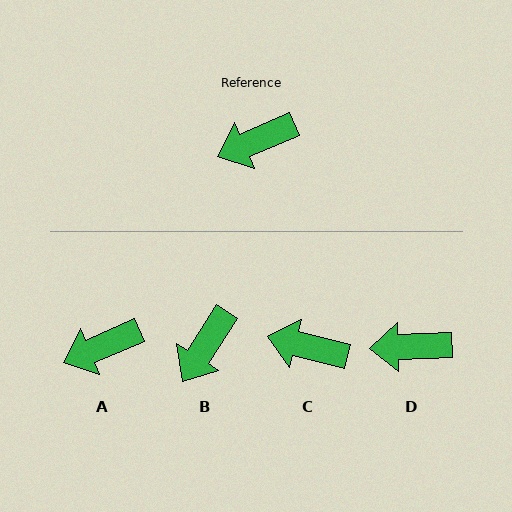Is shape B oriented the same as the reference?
No, it is off by about 35 degrees.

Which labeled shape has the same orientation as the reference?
A.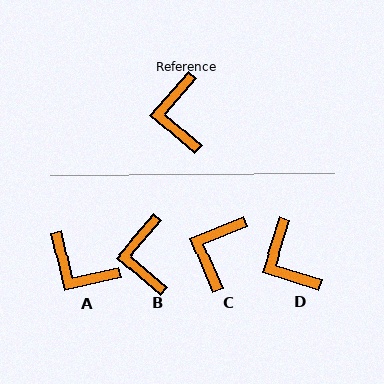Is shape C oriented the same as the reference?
No, it is off by about 26 degrees.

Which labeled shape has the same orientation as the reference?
B.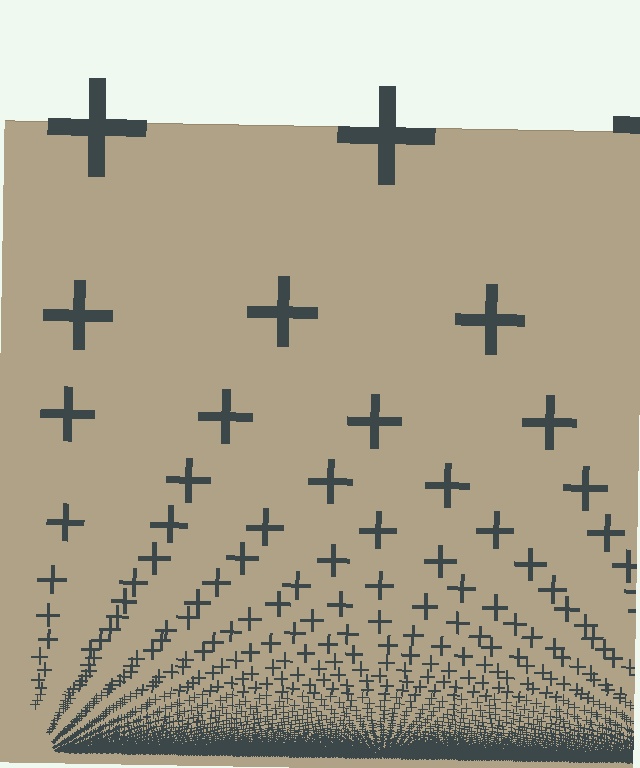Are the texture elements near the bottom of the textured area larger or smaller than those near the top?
Smaller. The gradient is inverted — elements near the bottom are smaller and denser.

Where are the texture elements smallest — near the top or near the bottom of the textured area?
Near the bottom.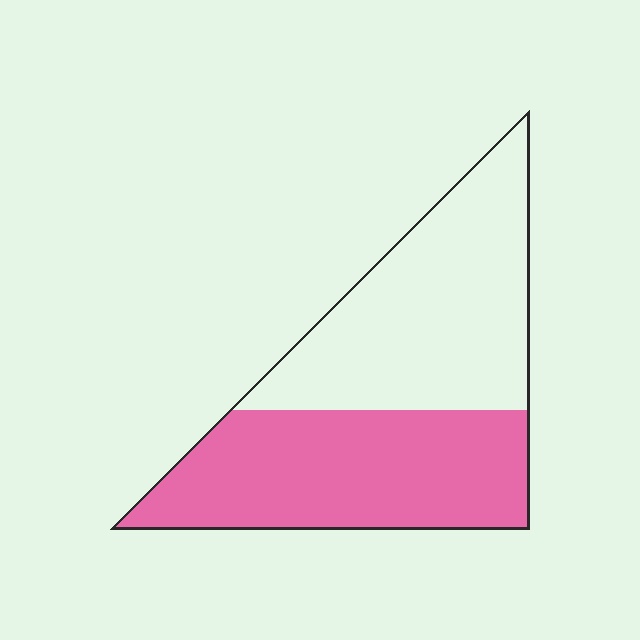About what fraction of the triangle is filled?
About one half (1/2).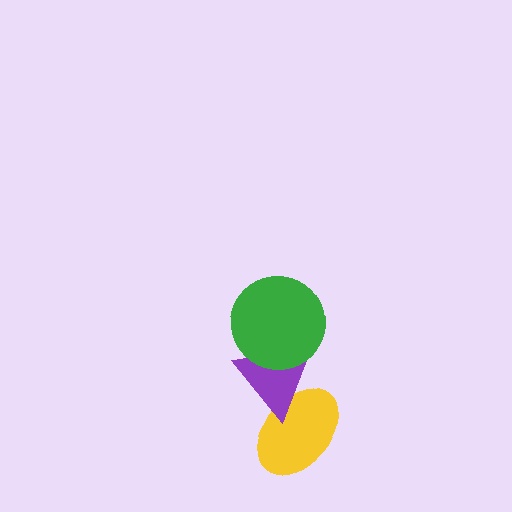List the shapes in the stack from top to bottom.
From top to bottom: the green circle, the purple triangle, the yellow ellipse.